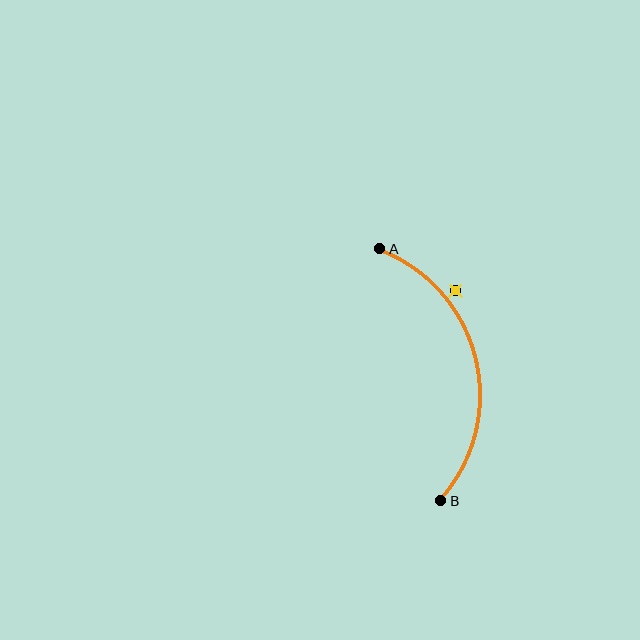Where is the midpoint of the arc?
The arc midpoint is the point on the curve farthest from the straight line joining A and B. It sits to the right of that line.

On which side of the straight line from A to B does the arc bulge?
The arc bulges to the right of the straight line connecting A and B.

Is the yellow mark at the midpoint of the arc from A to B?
No — the yellow mark does not lie on the arc at all. It sits slightly outside the curve.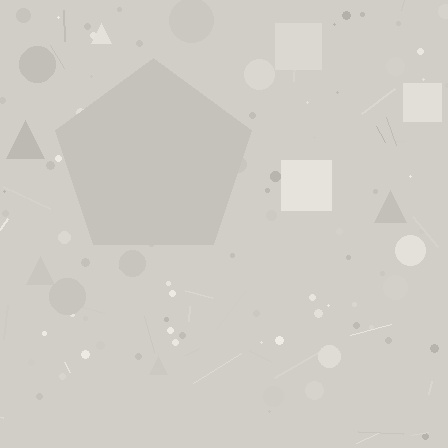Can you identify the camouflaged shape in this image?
The camouflaged shape is a pentagon.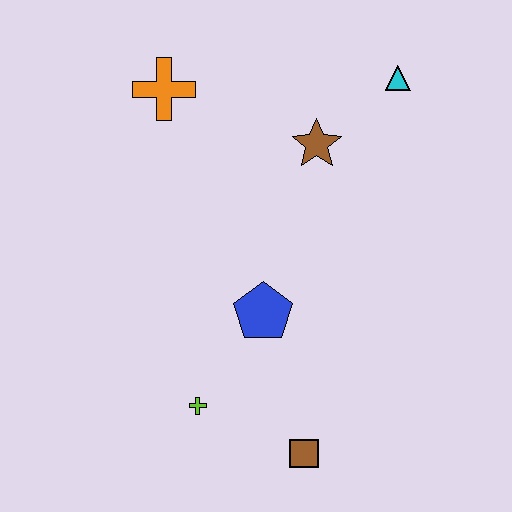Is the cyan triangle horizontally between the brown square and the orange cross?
No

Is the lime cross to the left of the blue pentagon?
Yes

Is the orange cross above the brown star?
Yes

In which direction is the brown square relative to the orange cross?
The brown square is below the orange cross.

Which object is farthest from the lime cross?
The cyan triangle is farthest from the lime cross.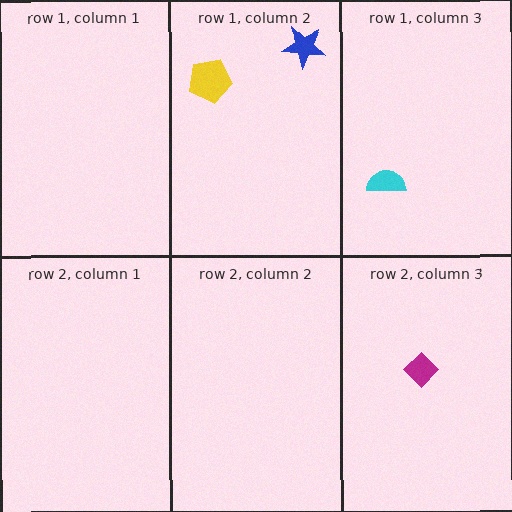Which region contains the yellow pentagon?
The row 1, column 2 region.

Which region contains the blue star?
The row 1, column 2 region.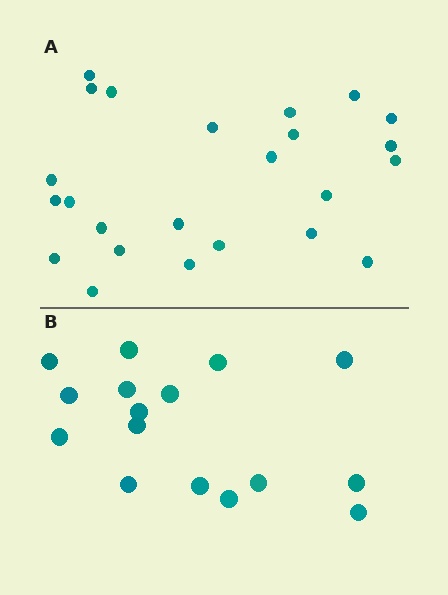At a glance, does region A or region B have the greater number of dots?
Region A (the top region) has more dots.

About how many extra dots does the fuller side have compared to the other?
Region A has roughly 8 or so more dots than region B.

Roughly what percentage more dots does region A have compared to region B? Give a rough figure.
About 50% more.